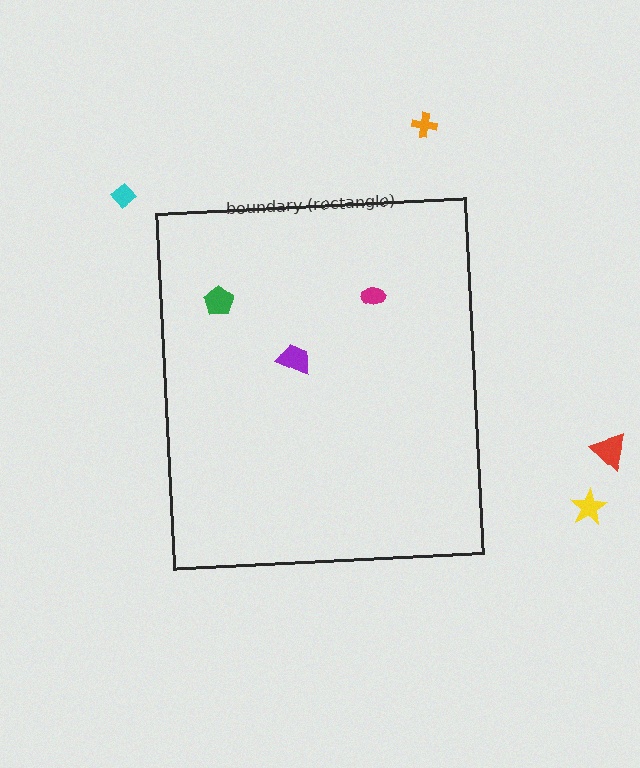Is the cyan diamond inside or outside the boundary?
Outside.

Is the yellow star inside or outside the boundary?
Outside.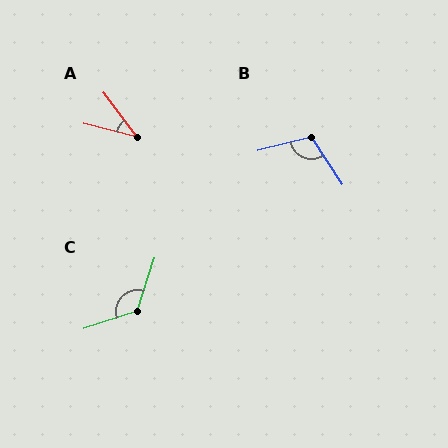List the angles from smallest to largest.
A (39°), B (109°), C (127°).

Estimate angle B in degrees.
Approximately 109 degrees.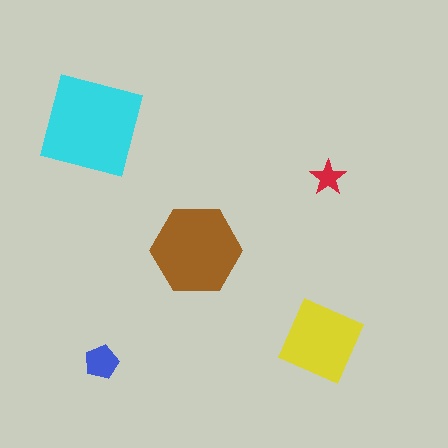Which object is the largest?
The cyan square.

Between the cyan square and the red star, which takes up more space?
The cyan square.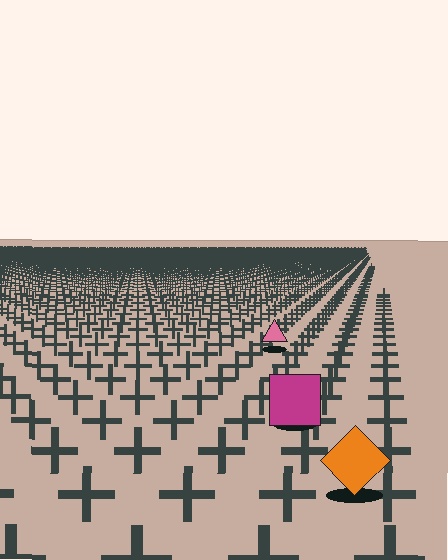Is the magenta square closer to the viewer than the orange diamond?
No. The orange diamond is closer — you can tell from the texture gradient: the ground texture is coarser near it.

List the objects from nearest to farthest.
From nearest to farthest: the orange diamond, the magenta square, the pink triangle.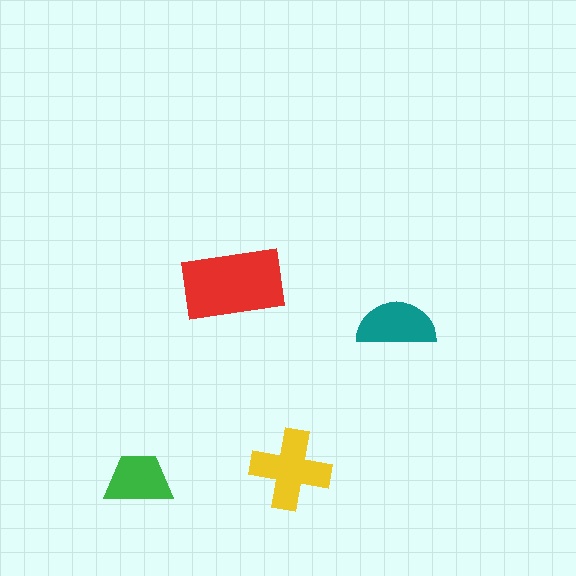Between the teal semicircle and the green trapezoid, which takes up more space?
The teal semicircle.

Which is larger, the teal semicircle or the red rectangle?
The red rectangle.